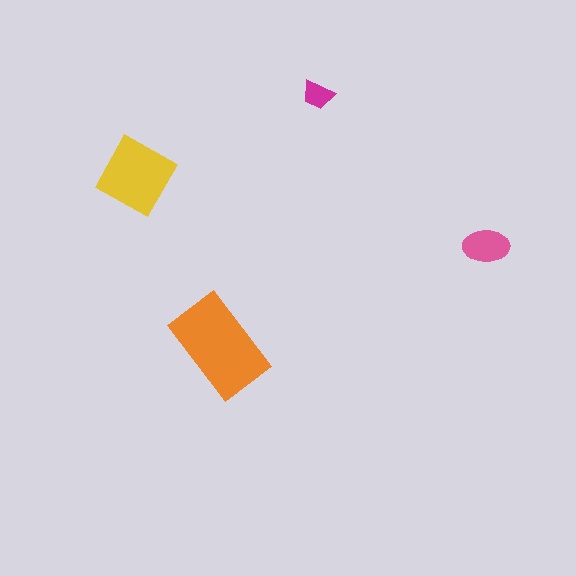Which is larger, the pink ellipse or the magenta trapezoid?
The pink ellipse.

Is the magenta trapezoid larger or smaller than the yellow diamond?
Smaller.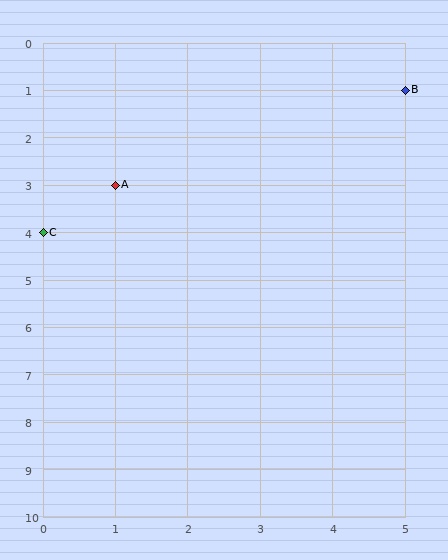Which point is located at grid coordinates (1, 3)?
Point A is at (1, 3).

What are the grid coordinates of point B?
Point B is at grid coordinates (5, 1).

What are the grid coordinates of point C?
Point C is at grid coordinates (0, 4).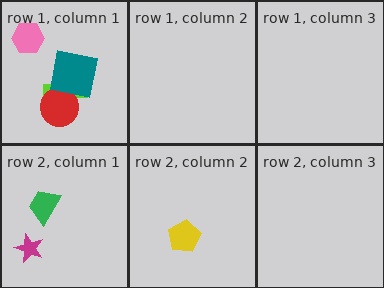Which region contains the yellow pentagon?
The row 2, column 2 region.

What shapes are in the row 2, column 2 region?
The yellow pentagon.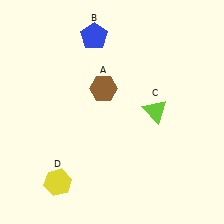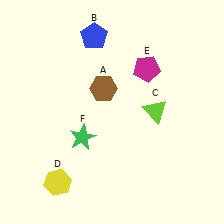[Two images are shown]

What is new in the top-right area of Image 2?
A magenta pentagon (E) was added in the top-right area of Image 2.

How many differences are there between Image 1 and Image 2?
There are 2 differences between the two images.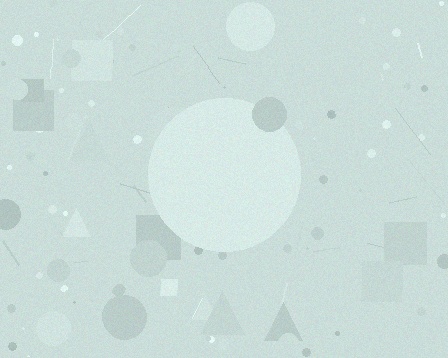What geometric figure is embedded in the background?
A circle is embedded in the background.